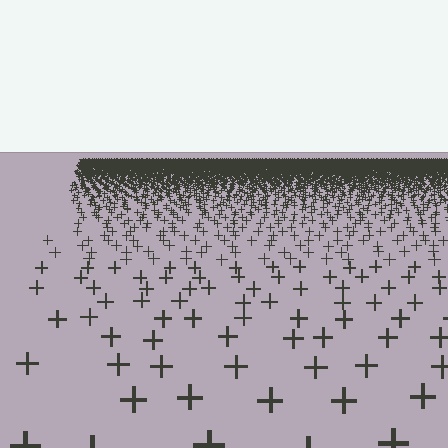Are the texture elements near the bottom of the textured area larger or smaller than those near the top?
Larger. Near the bottom, elements are closer to the viewer and appear at a bigger on-screen size.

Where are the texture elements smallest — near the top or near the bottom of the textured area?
Near the top.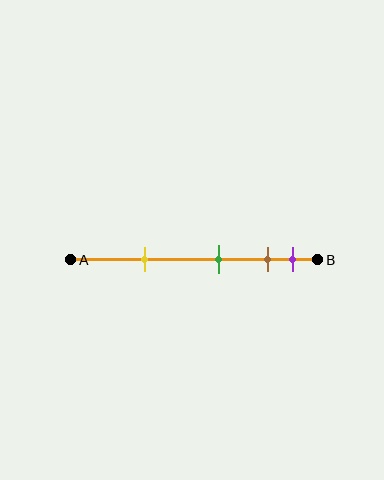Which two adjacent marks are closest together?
The brown and purple marks are the closest adjacent pair.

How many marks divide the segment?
There are 4 marks dividing the segment.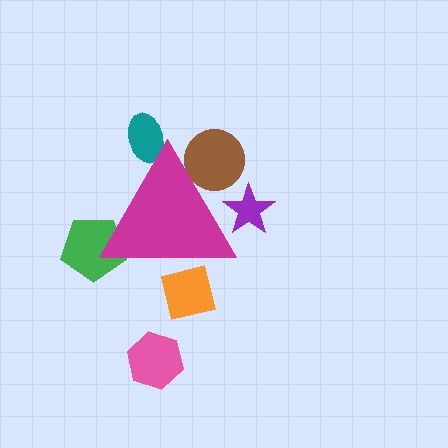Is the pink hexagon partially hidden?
No, the pink hexagon is fully visible.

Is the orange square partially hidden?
Yes, the orange square is partially hidden behind the magenta triangle.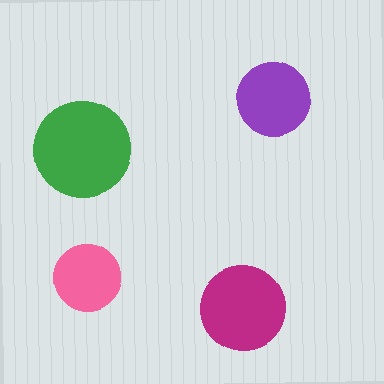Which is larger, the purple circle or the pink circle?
The purple one.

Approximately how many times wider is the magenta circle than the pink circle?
About 1.5 times wider.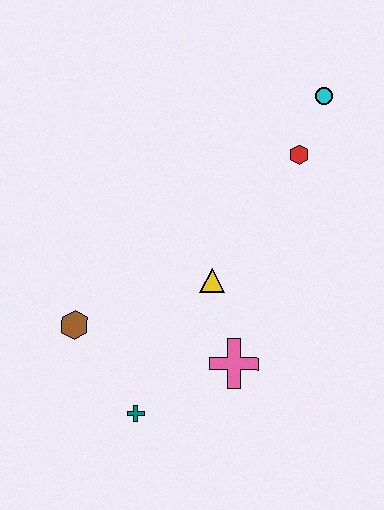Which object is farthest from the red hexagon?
The teal cross is farthest from the red hexagon.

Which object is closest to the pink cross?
The yellow triangle is closest to the pink cross.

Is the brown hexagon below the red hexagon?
Yes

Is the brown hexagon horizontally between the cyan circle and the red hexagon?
No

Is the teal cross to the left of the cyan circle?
Yes